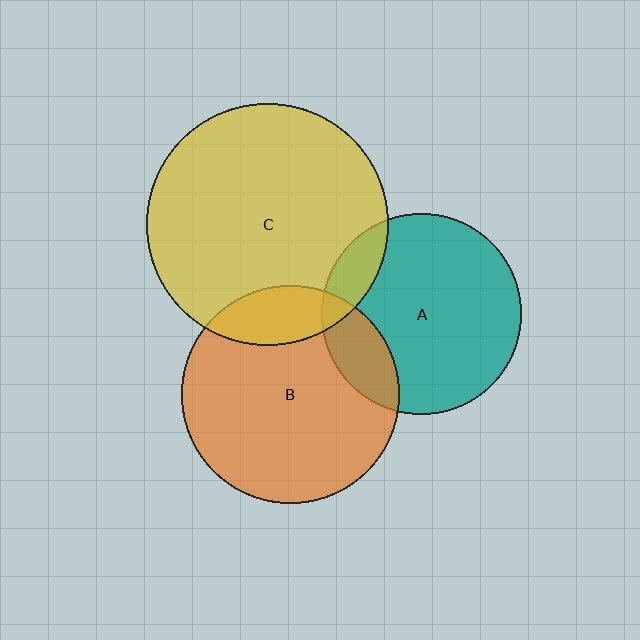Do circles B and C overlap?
Yes.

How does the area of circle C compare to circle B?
Approximately 1.2 times.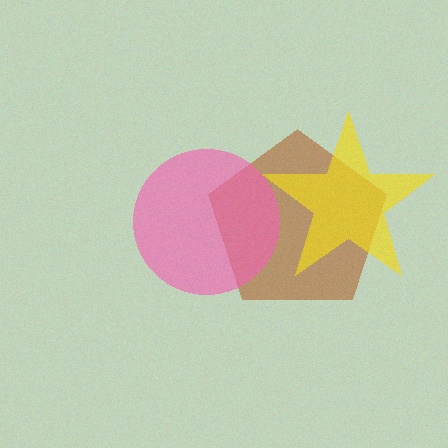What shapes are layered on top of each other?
The layered shapes are: a brown pentagon, a pink circle, a yellow star.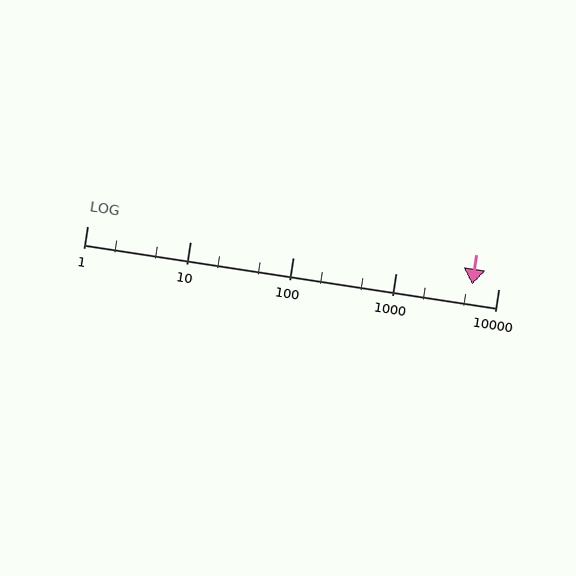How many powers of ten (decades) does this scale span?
The scale spans 4 decades, from 1 to 10000.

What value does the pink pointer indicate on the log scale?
The pointer indicates approximately 5600.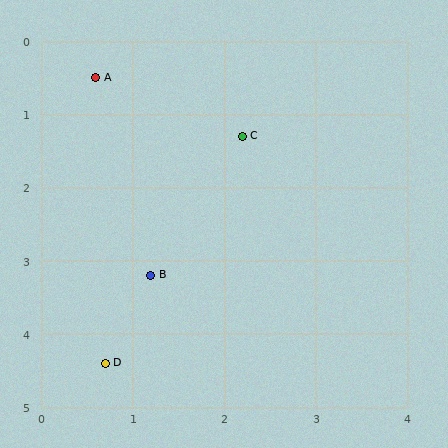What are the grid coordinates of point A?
Point A is at approximately (0.6, 0.5).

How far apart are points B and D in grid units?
Points B and D are about 1.3 grid units apart.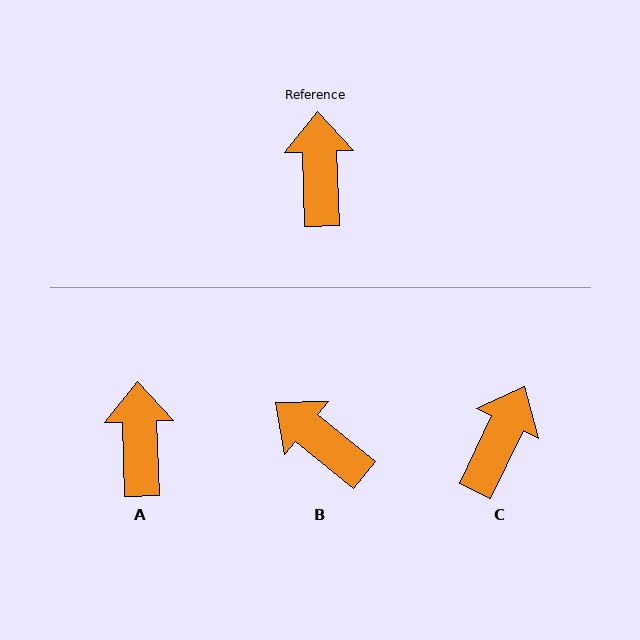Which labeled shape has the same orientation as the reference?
A.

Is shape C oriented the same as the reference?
No, it is off by about 28 degrees.